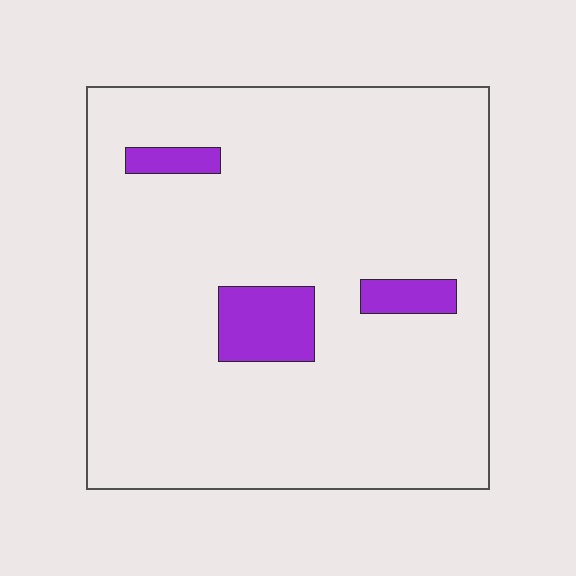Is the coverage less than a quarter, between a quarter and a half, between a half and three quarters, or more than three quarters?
Less than a quarter.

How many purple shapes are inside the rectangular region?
3.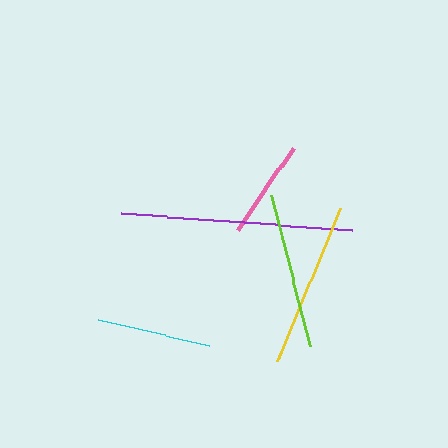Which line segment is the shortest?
The pink line is the shortest at approximately 99 pixels.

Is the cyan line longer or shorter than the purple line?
The purple line is longer than the cyan line.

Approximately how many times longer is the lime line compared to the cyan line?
The lime line is approximately 1.4 times the length of the cyan line.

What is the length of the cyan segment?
The cyan segment is approximately 114 pixels long.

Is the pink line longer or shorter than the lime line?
The lime line is longer than the pink line.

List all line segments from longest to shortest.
From longest to shortest: purple, yellow, lime, cyan, pink.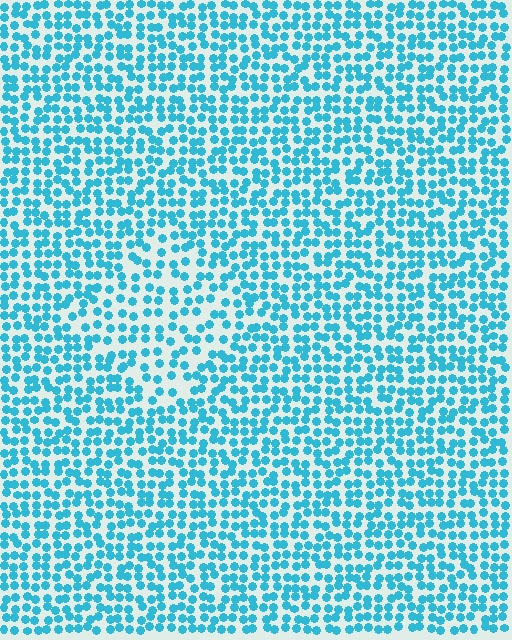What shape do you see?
I see a diamond.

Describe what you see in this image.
The image contains small cyan elements arranged at two different densities. A diamond-shaped region is visible where the elements are less densely packed than the surrounding area.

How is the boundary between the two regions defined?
The boundary is defined by a change in element density (approximately 1.5x ratio). All elements are the same color, size, and shape.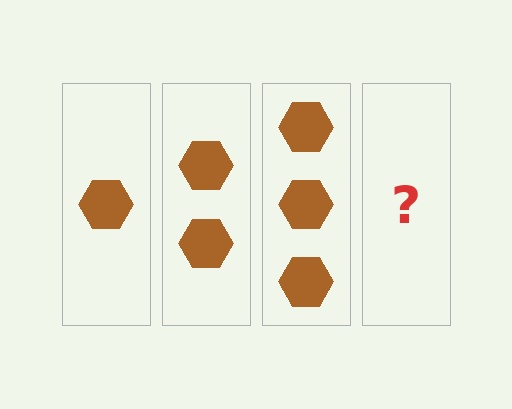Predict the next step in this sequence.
The next step is 4 hexagons.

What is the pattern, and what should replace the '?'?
The pattern is that each step adds one more hexagon. The '?' should be 4 hexagons.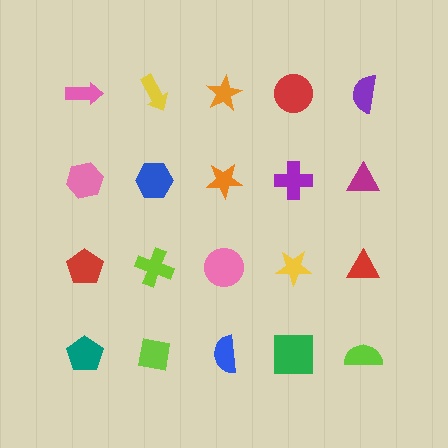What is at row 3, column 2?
A lime cross.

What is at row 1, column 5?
A purple semicircle.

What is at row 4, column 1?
A teal pentagon.